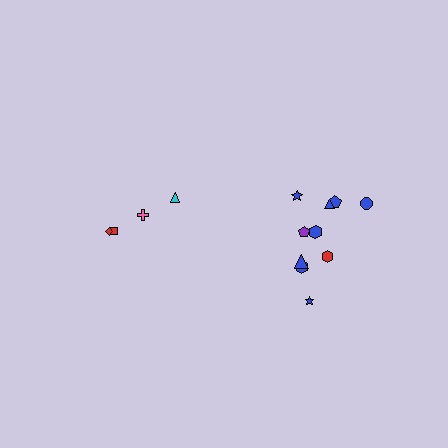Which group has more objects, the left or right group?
The right group.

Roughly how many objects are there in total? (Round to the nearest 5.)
Roughly 15 objects in total.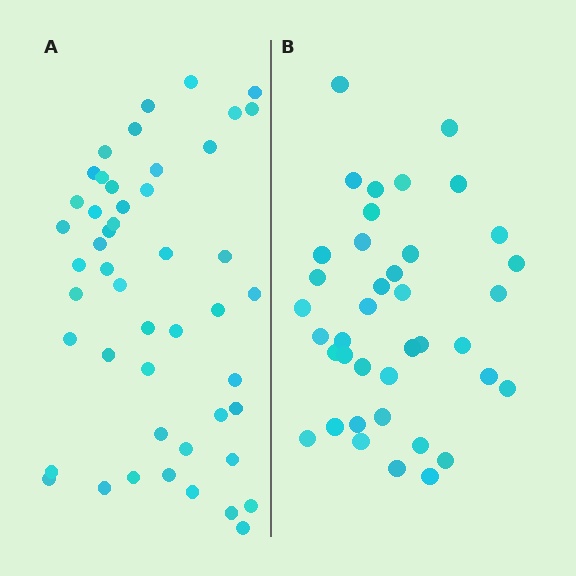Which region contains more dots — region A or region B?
Region A (the left region) has more dots.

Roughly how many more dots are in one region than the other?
Region A has roughly 8 or so more dots than region B.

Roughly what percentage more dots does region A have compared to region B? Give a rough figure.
About 25% more.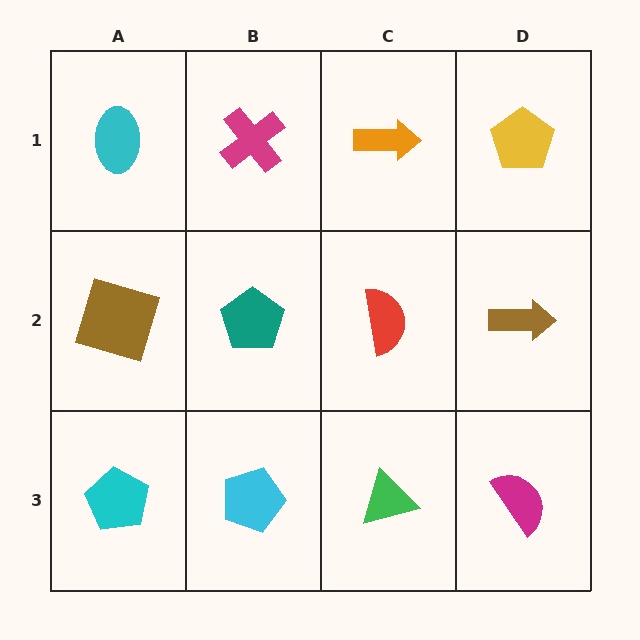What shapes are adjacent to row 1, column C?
A red semicircle (row 2, column C), a magenta cross (row 1, column B), a yellow pentagon (row 1, column D).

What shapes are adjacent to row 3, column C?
A red semicircle (row 2, column C), a cyan pentagon (row 3, column B), a magenta semicircle (row 3, column D).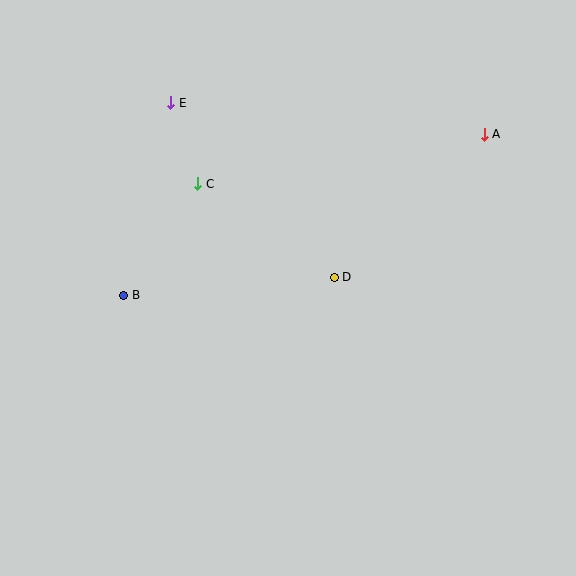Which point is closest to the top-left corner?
Point E is closest to the top-left corner.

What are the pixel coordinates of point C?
Point C is at (198, 184).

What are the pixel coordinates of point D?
Point D is at (334, 277).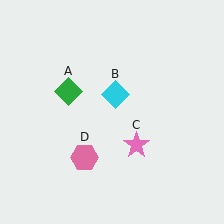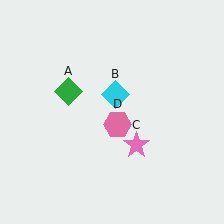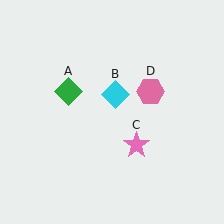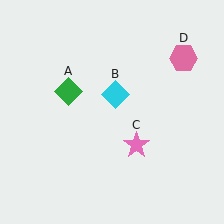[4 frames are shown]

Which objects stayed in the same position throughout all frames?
Green diamond (object A) and cyan diamond (object B) and pink star (object C) remained stationary.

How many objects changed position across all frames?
1 object changed position: pink hexagon (object D).